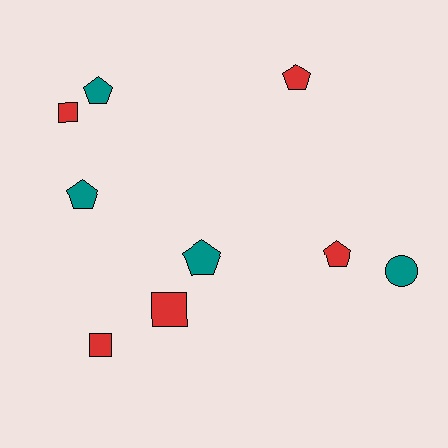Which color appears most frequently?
Red, with 5 objects.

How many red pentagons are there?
There are 2 red pentagons.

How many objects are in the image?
There are 9 objects.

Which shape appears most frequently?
Pentagon, with 5 objects.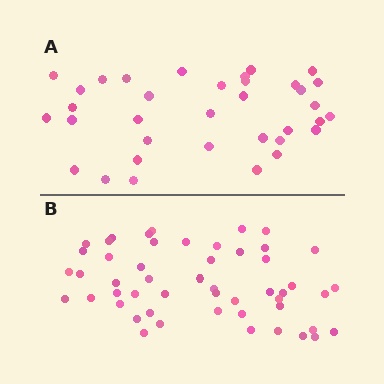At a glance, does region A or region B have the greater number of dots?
Region B (the bottom region) has more dots.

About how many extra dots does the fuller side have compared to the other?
Region B has approximately 15 more dots than region A.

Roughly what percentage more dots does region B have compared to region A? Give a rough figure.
About 45% more.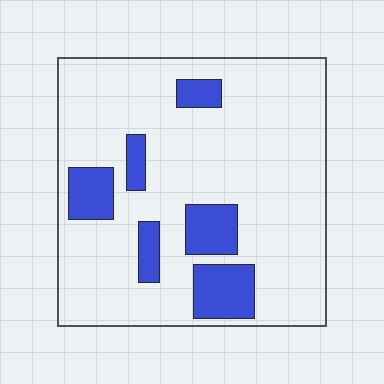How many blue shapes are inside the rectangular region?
6.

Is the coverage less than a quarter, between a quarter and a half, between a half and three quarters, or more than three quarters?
Less than a quarter.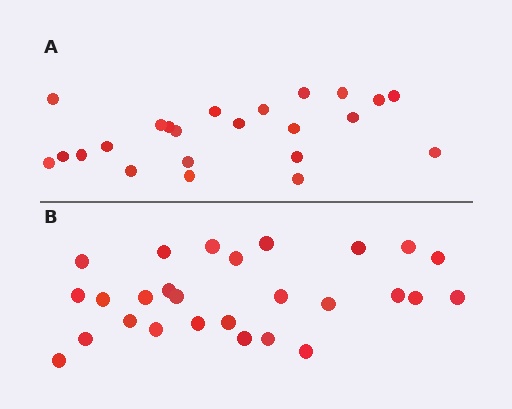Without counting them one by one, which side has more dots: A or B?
Region B (the bottom region) has more dots.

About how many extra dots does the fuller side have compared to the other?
Region B has about 4 more dots than region A.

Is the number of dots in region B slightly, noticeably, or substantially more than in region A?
Region B has only slightly more — the two regions are fairly close. The ratio is roughly 1.2 to 1.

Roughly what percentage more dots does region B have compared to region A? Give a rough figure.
About 15% more.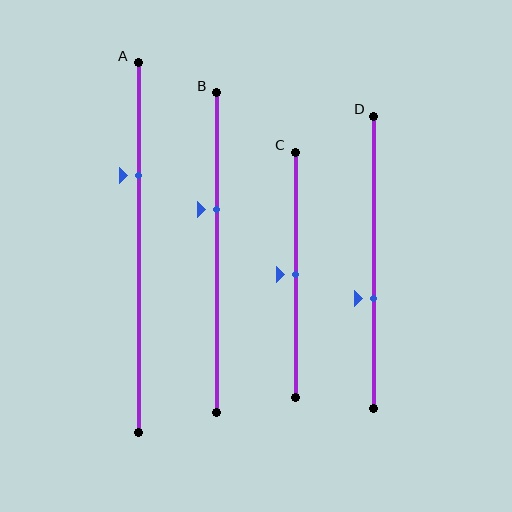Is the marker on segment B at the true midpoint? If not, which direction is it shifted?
No, the marker on segment B is shifted upward by about 14% of the segment length.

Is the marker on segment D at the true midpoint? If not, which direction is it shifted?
No, the marker on segment D is shifted downward by about 12% of the segment length.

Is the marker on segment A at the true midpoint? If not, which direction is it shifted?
No, the marker on segment A is shifted upward by about 19% of the segment length.